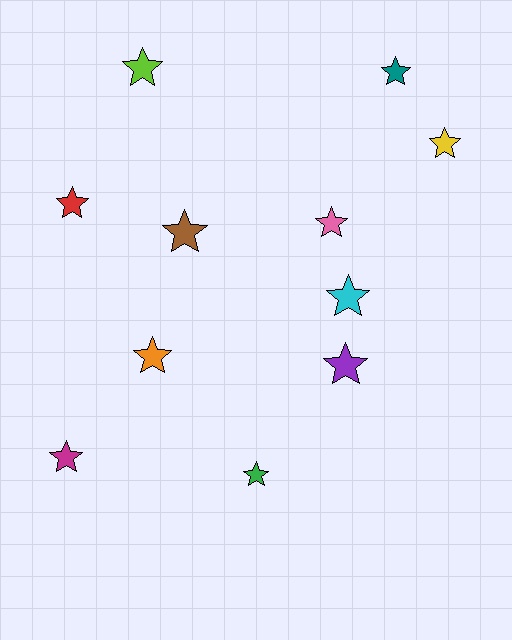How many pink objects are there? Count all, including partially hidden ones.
There is 1 pink object.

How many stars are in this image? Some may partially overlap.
There are 11 stars.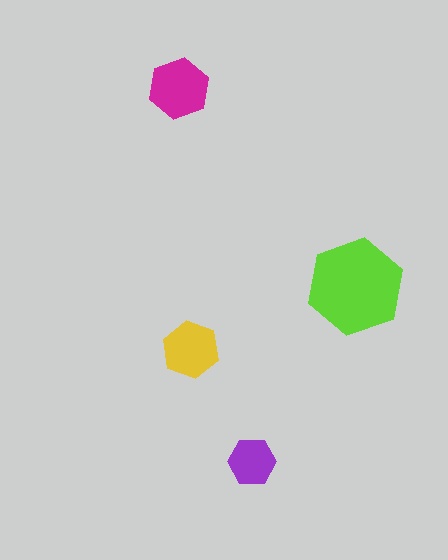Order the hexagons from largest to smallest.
the lime one, the magenta one, the yellow one, the purple one.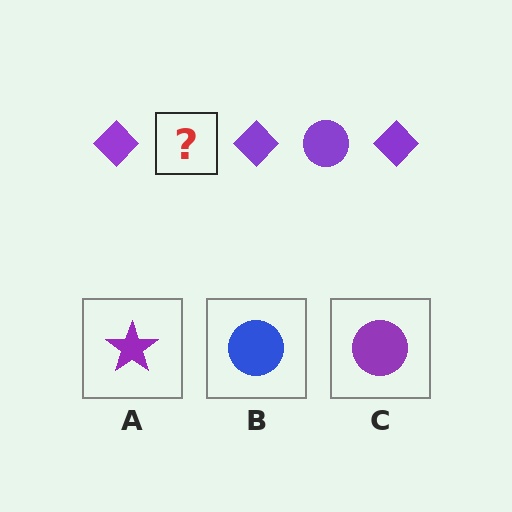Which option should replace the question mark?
Option C.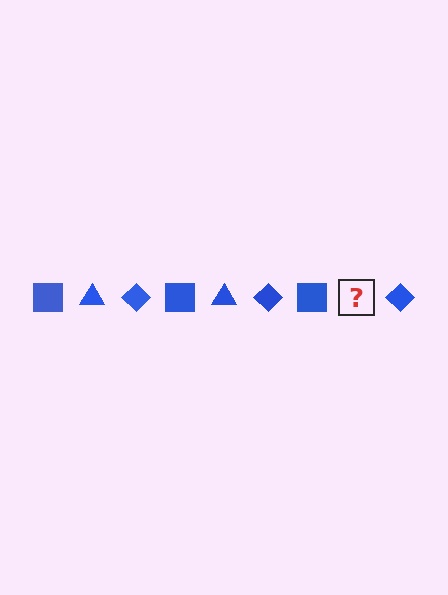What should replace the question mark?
The question mark should be replaced with a blue triangle.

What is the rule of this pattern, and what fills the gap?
The rule is that the pattern cycles through square, triangle, diamond shapes in blue. The gap should be filled with a blue triangle.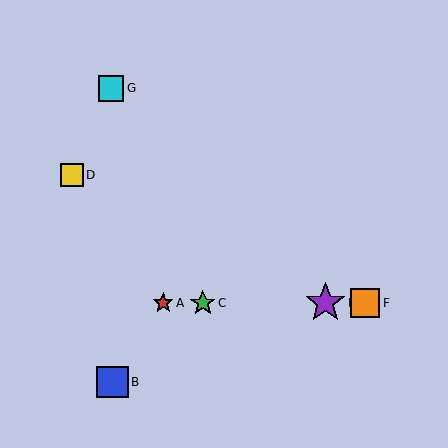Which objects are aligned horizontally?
Objects A, C, E, F are aligned horizontally.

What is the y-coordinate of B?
Object B is at y≈382.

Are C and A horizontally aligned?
Yes, both are at y≈303.